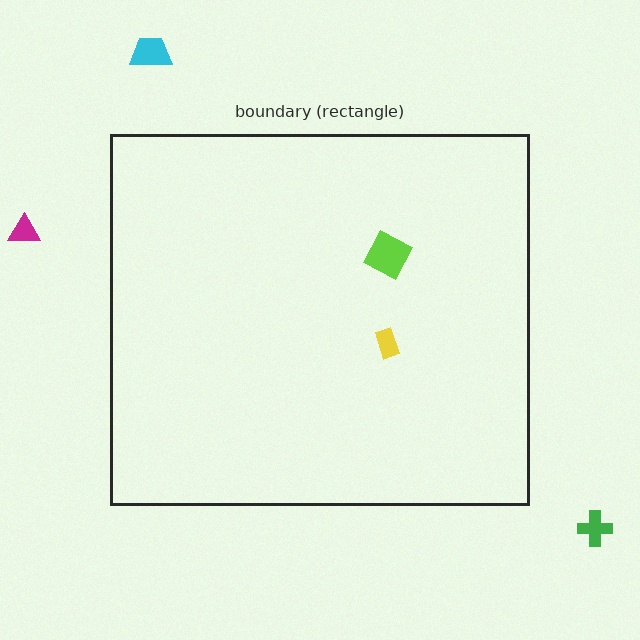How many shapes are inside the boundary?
2 inside, 3 outside.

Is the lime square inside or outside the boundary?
Inside.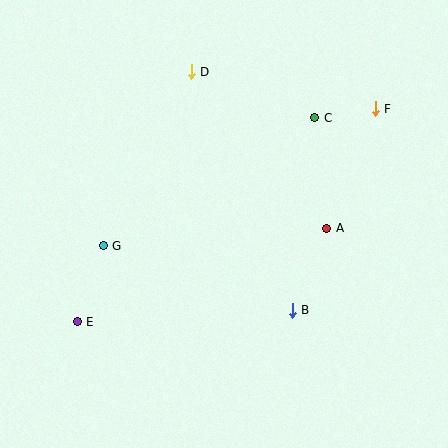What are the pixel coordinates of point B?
Point B is at (292, 310).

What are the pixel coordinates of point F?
Point F is at (375, 109).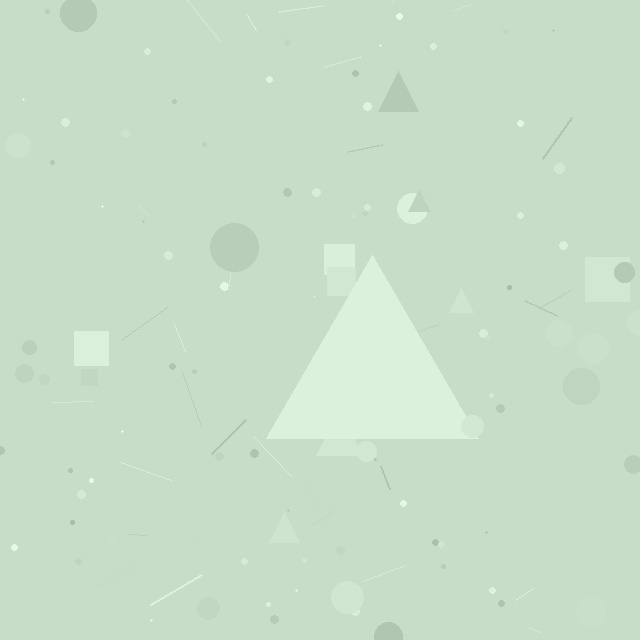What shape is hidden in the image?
A triangle is hidden in the image.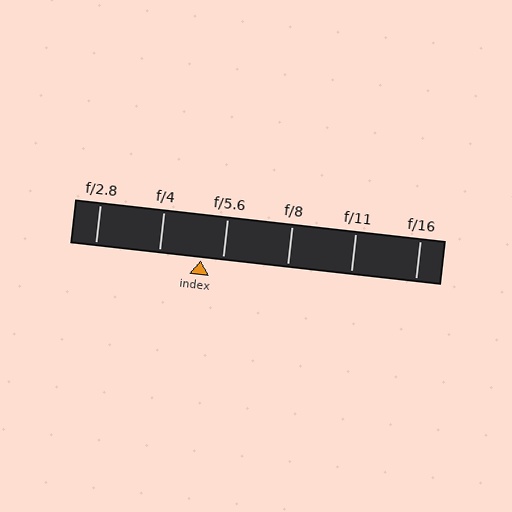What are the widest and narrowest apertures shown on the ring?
The widest aperture shown is f/2.8 and the narrowest is f/16.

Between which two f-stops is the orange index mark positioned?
The index mark is between f/4 and f/5.6.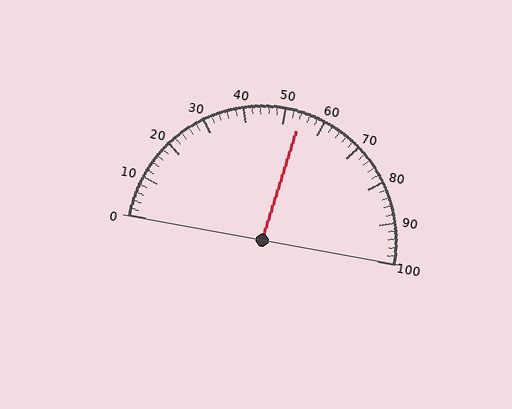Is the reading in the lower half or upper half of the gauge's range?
The reading is in the upper half of the range (0 to 100).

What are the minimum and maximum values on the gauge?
The gauge ranges from 0 to 100.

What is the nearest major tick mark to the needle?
The nearest major tick mark is 50.